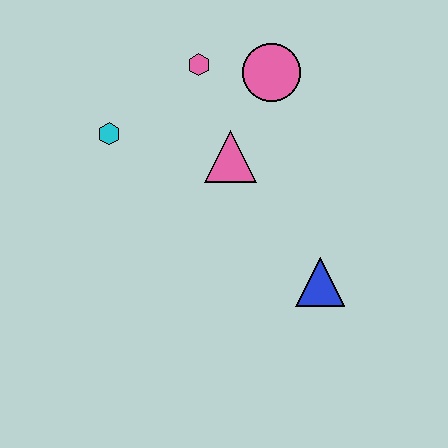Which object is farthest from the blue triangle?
The cyan hexagon is farthest from the blue triangle.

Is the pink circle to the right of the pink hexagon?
Yes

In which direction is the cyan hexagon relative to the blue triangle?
The cyan hexagon is to the left of the blue triangle.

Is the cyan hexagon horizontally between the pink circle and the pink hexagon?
No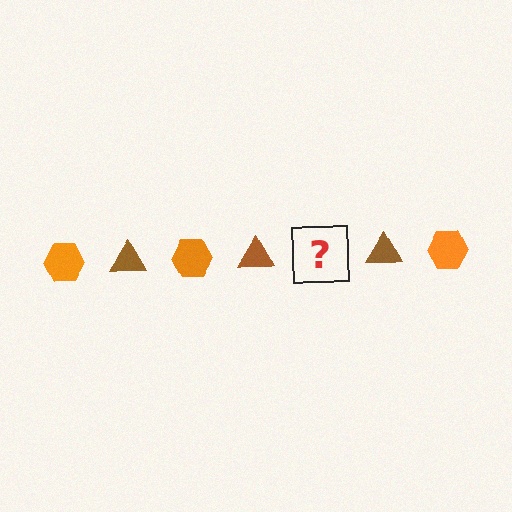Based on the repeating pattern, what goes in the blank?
The blank should be an orange hexagon.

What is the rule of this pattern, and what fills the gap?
The rule is that the pattern alternates between orange hexagon and brown triangle. The gap should be filled with an orange hexagon.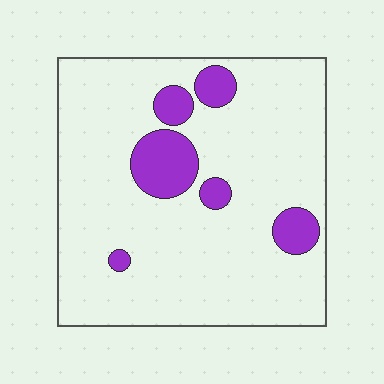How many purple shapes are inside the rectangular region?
6.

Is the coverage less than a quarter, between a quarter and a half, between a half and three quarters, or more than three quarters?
Less than a quarter.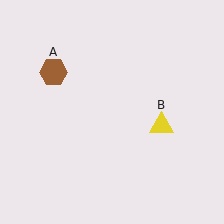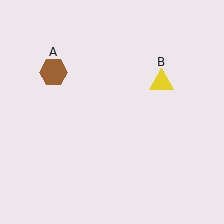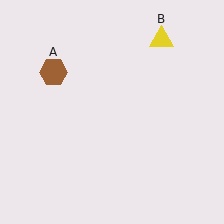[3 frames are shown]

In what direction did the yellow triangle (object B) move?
The yellow triangle (object B) moved up.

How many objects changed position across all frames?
1 object changed position: yellow triangle (object B).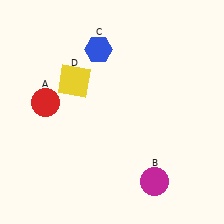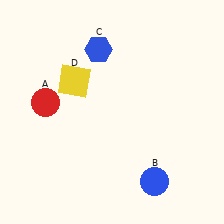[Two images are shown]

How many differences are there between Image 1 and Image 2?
There is 1 difference between the two images.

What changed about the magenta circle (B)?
In Image 1, B is magenta. In Image 2, it changed to blue.